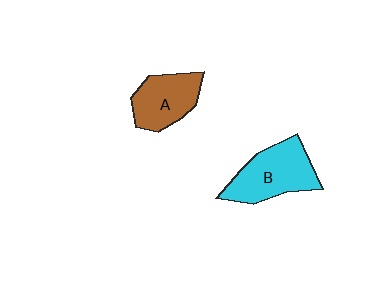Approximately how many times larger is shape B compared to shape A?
Approximately 1.3 times.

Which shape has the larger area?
Shape B (cyan).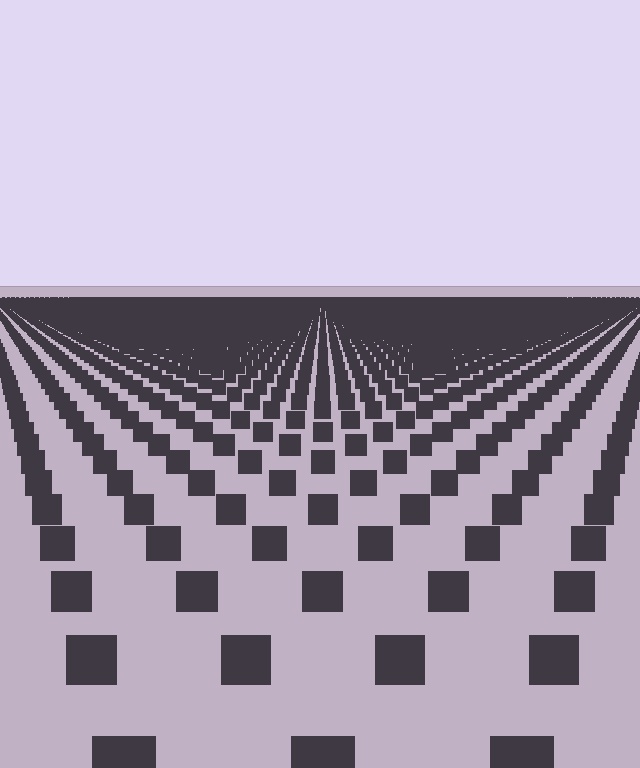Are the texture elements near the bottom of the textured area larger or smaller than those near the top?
Larger. Near the bottom, elements are closer to the viewer and appear at a bigger on-screen size.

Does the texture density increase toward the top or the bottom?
Density increases toward the top.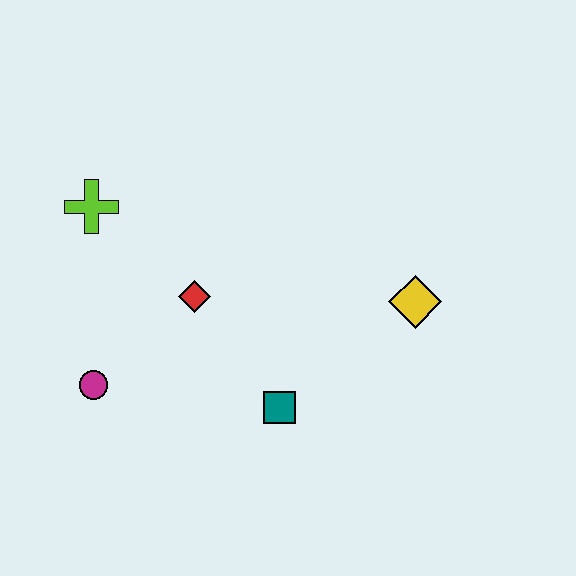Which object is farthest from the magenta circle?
The yellow diamond is farthest from the magenta circle.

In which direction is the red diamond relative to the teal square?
The red diamond is above the teal square.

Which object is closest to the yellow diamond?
The teal square is closest to the yellow diamond.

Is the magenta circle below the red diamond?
Yes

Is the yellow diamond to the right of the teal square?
Yes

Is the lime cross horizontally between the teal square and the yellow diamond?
No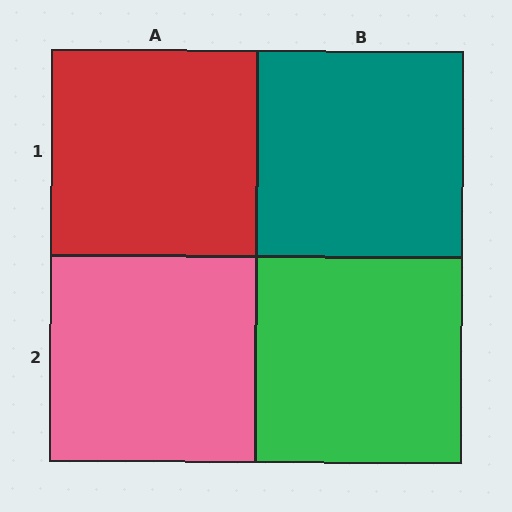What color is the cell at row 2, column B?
Green.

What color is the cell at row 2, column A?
Pink.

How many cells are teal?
1 cell is teal.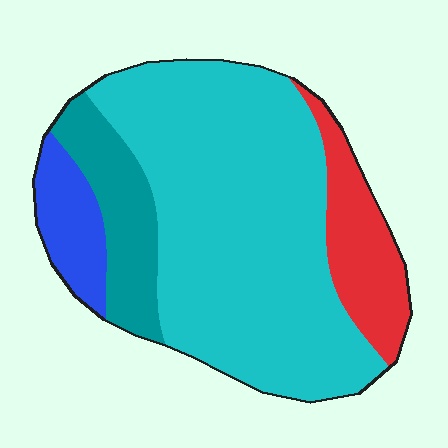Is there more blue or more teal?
Teal.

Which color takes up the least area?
Blue, at roughly 10%.